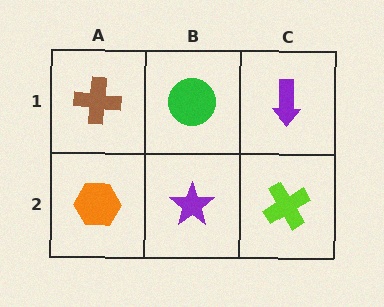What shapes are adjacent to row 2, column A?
A brown cross (row 1, column A), a purple star (row 2, column B).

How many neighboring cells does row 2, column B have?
3.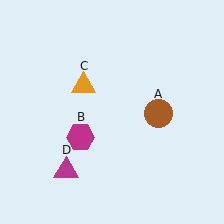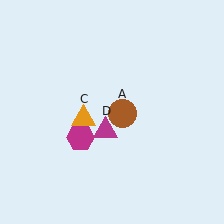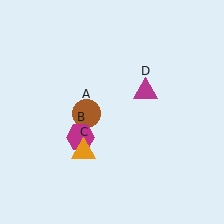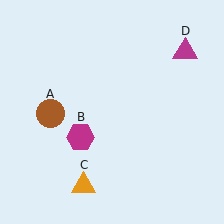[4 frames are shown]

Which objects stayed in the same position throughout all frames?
Magenta hexagon (object B) remained stationary.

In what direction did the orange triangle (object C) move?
The orange triangle (object C) moved down.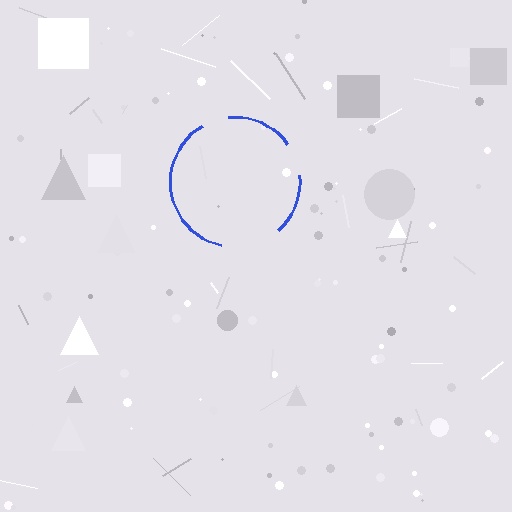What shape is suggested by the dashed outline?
The dashed outline suggests a circle.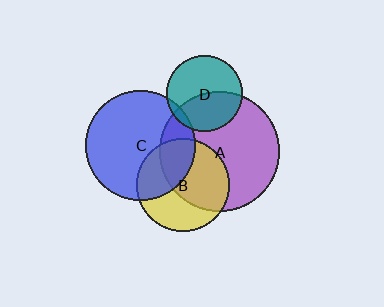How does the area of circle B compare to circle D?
Approximately 1.5 times.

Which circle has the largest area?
Circle A (purple).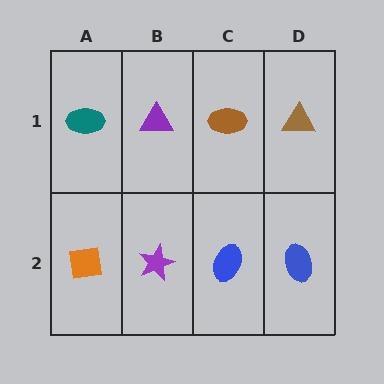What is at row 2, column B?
A purple star.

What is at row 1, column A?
A teal ellipse.